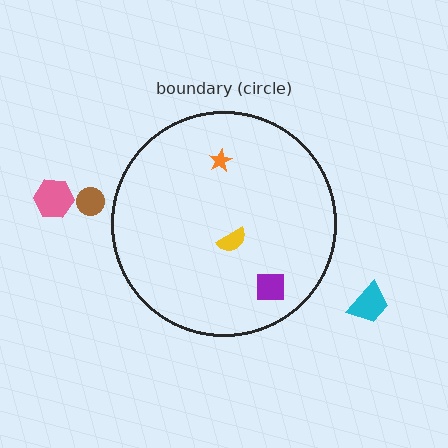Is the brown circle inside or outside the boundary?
Outside.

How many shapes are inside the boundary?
3 inside, 3 outside.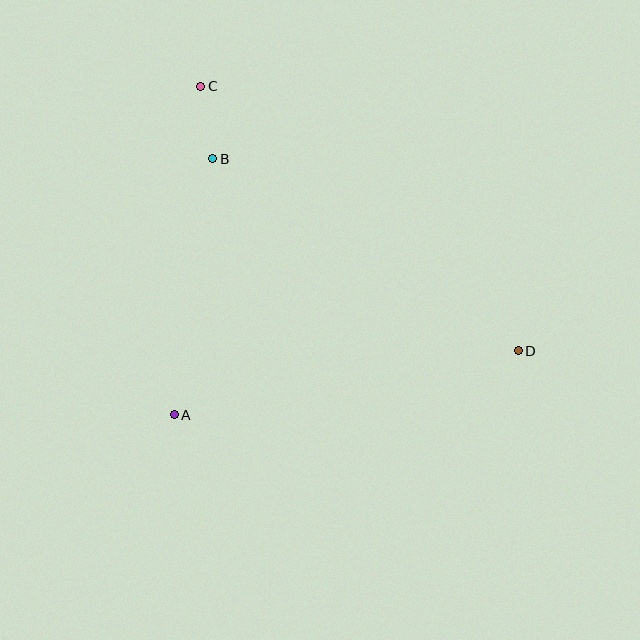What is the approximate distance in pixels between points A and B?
The distance between A and B is approximately 259 pixels.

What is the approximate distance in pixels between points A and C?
The distance between A and C is approximately 329 pixels.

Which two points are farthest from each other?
Points C and D are farthest from each other.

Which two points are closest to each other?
Points B and C are closest to each other.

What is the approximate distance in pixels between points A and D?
The distance between A and D is approximately 350 pixels.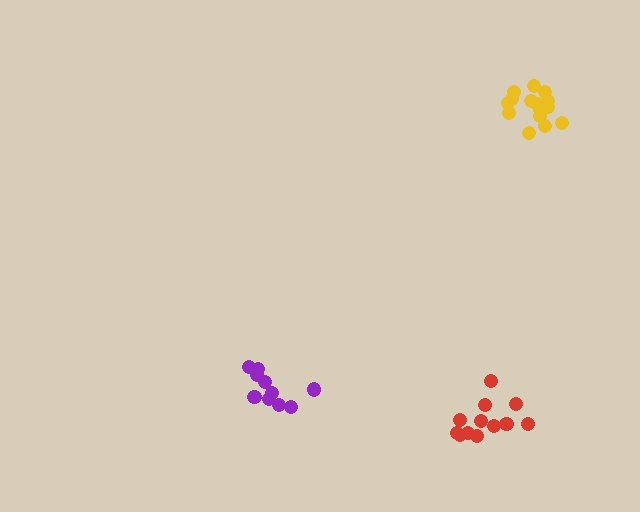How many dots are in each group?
Group 1: 12 dots, Group 2: 10 dots, Group 3: 15 dots (37 total).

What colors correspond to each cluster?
The clusters are colored: red, purple, yellow.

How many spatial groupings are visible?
There are 3 spatial groupings.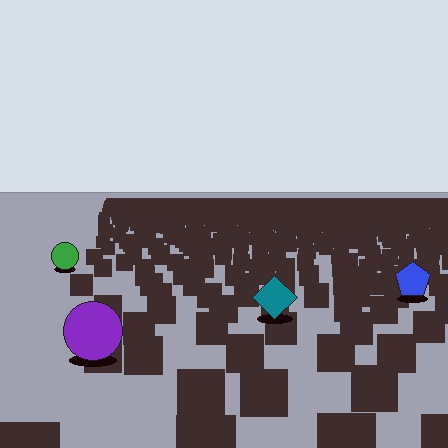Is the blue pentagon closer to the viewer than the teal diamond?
No. The teal diamond is closer — you can tell from the texture gradient: the ground texture is coarser near it.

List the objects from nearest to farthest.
From nearest to farthest: the purple circle, the teal diamond, the blue pentagon, the green circle.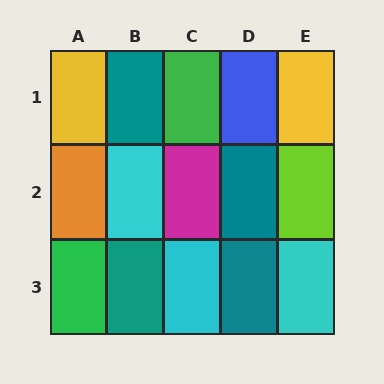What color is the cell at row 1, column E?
Yellow.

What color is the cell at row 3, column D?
Teal.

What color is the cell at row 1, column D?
Blue.